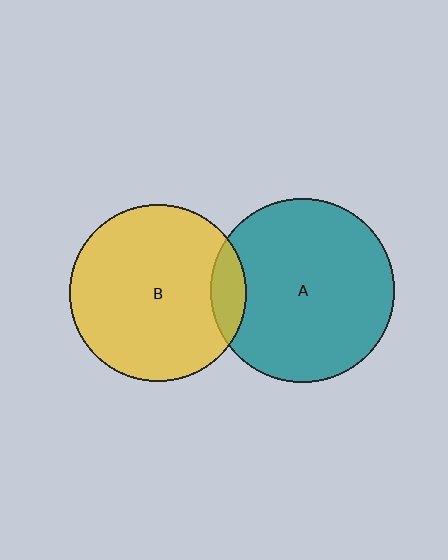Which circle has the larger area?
Circle A (teal).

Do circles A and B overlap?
Yes.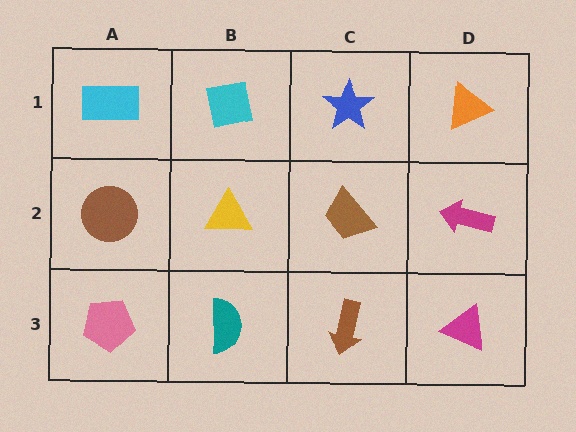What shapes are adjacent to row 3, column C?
A brown trapezoid (row 2, column C), a teal semicircle (row 3, column B), a magenta triangle (row 3, column D).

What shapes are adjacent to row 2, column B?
A cyan square (row 1, column B), a teal semicircle (row 3, column B), a brown circle (row 2, column A), a brown trapezoid (row 2, column C).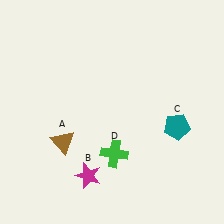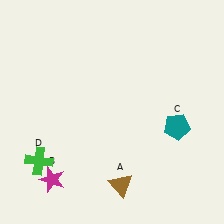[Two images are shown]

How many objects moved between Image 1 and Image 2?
3 objects moved between the two images.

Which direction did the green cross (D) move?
The green cross (D) moved left.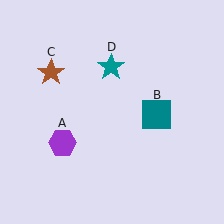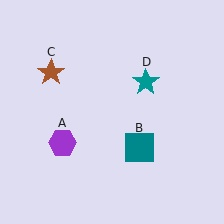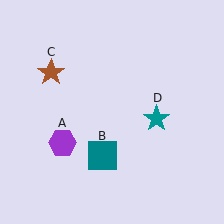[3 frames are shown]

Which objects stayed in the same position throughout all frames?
Purple hexagon (object A) and brown star (object C) remained stationary.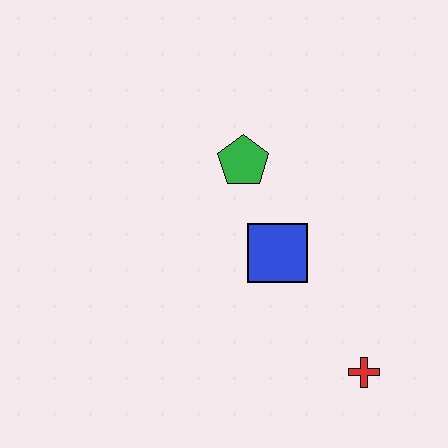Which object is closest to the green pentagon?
The blue square is closest to the green pentagon.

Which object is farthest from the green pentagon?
The red cross is farthest from the green pentagon.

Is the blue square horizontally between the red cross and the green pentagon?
Yes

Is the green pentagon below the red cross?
No